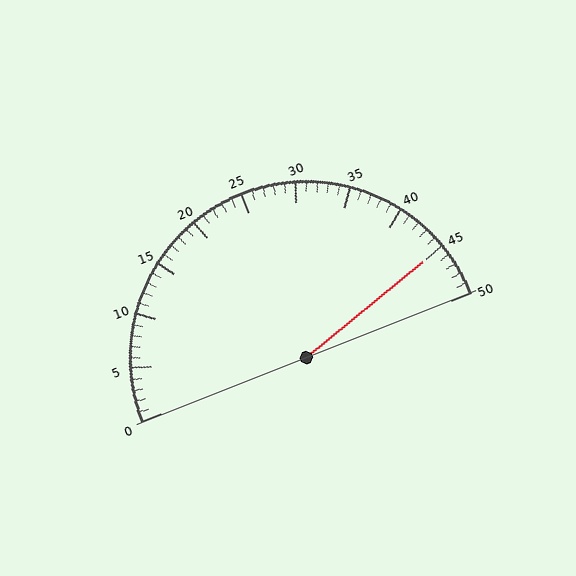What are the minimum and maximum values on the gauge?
The gauge ranges from 0 to 50.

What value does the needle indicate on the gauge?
The needle indicates approximately 45.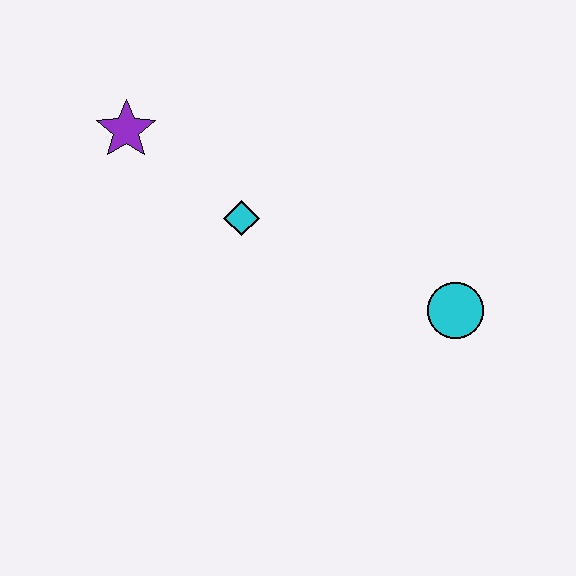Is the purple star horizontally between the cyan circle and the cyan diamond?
No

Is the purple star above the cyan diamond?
Yes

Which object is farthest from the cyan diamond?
The cyan circle is farthest from the cyan diamond.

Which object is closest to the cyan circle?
The cyan diamond is closest to the cyan circle.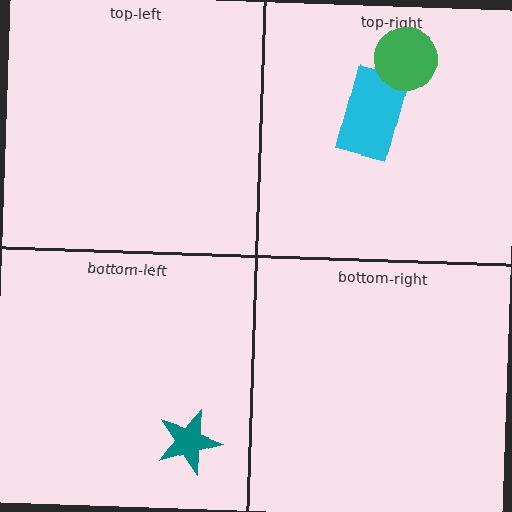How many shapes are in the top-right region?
2.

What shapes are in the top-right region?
The cyan rectangle, the green circle.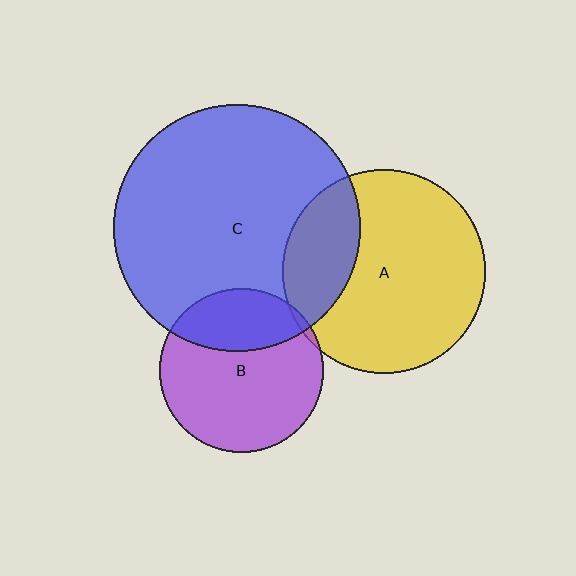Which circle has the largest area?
Circle C (blue).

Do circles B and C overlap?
Yes.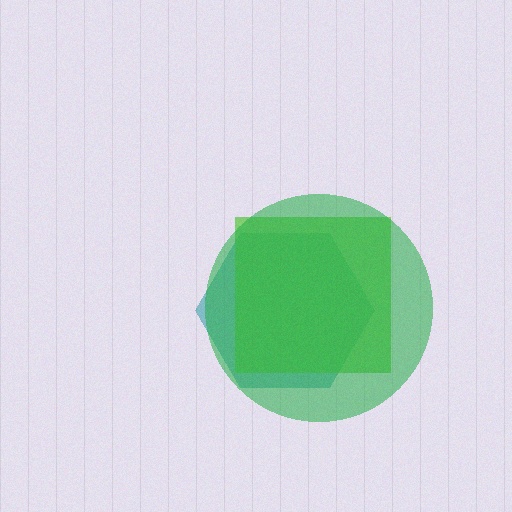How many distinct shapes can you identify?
There are 3 distinct shapes: a teal hexagon, a lime square, a green circle.